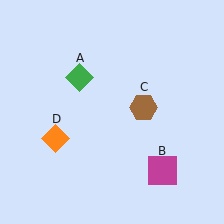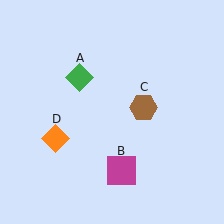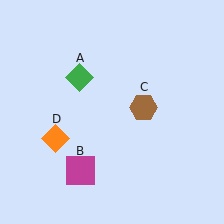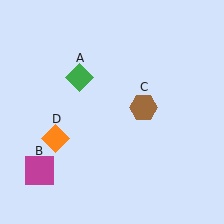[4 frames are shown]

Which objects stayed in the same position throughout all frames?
Green diamond (object A) and brown hexagon (object C) and orange diamond (object D) remained stationary.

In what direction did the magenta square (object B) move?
The magenta square (object B) moved left.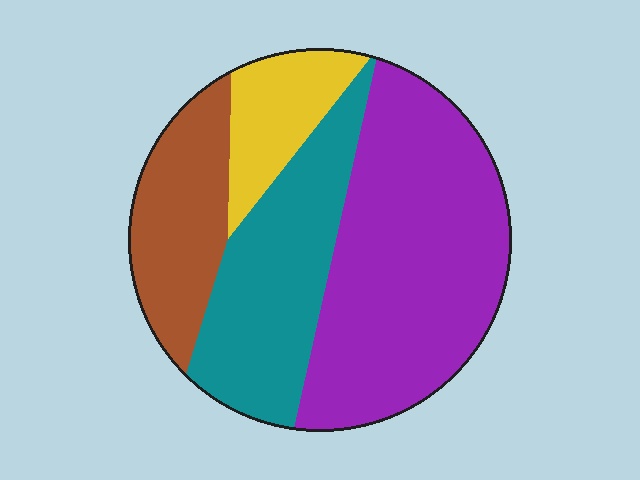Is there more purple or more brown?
Purple.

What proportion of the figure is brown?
Brown covers roughly 20% of the figure.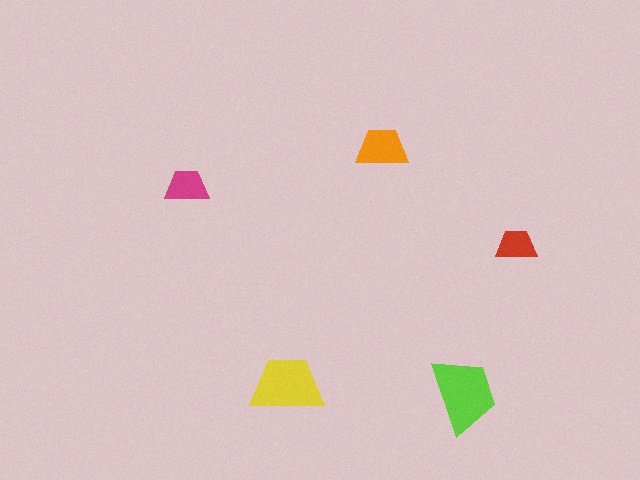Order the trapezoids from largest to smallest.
the lime one, the yellow one, the orange one, the magenta one, the red one.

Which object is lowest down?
The lime trapezoid is bottommost.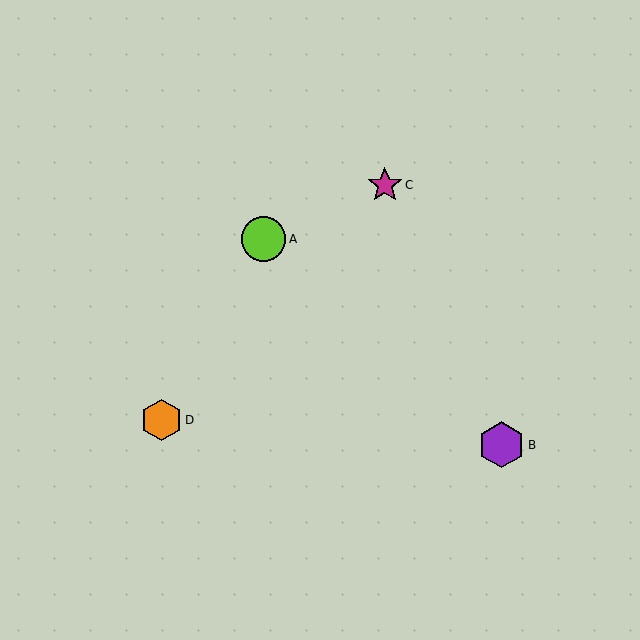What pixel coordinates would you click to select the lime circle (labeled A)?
Click at (263, 239) to select the lime circle A.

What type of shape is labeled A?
Shape A is a lime circle.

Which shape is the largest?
The purple hexagon (labeled B) is the largest.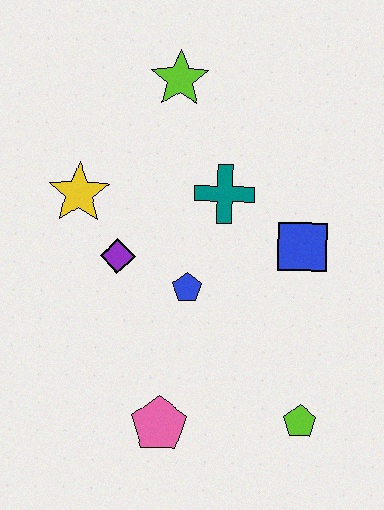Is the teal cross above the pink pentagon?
Yes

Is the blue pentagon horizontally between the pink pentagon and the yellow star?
No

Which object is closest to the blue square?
The teal cross is closest to the blue square.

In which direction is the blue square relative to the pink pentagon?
The blue square is above the pink pentagon.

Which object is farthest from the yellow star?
The lime pentagon is farthest from the yellow star.